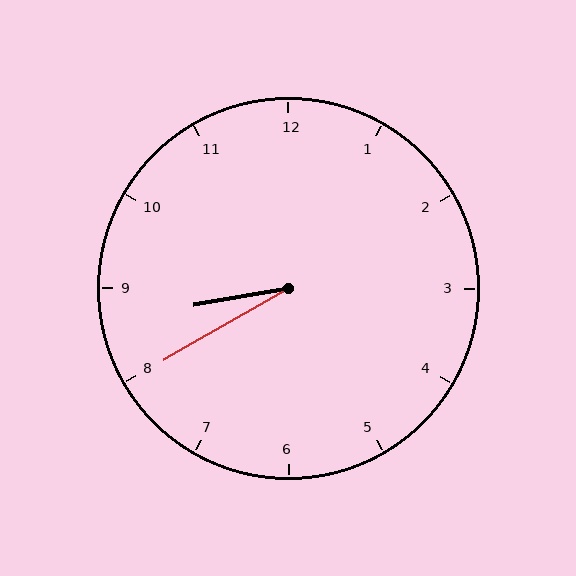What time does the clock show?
8:40.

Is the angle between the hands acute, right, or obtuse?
It is acute.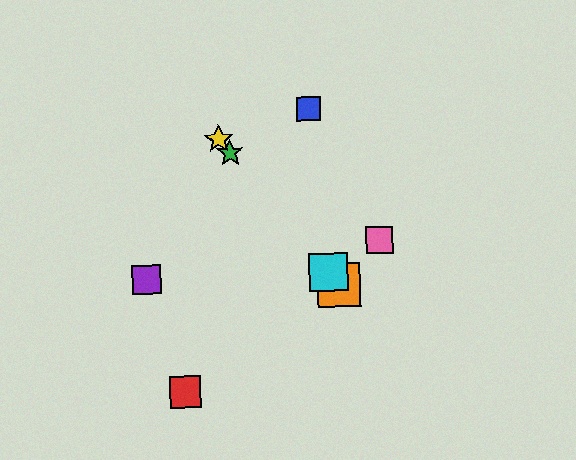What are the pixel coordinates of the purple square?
The purple square is at (147, 280).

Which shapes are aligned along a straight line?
The green star, the yellow star, the orange square, the cyan square are aligned along a straight line.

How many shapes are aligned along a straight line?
4 shapes (the green star, the yellow star, the orange square, the cyan square) are aligned along a straight line.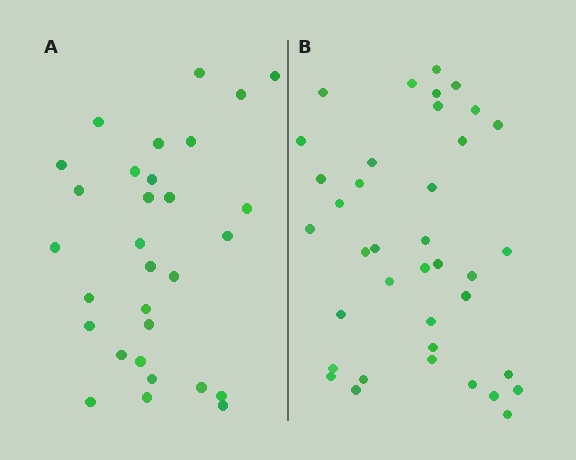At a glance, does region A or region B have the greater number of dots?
Region B (the right region) has more dots.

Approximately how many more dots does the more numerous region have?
Region B has roughly 8 or so more dots than region A.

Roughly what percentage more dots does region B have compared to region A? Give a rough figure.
About 25% more.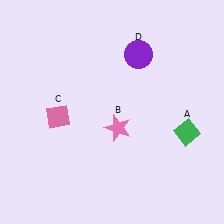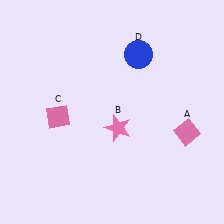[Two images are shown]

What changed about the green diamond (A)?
In Image 1, A is green. In Image 2, it changed to pink.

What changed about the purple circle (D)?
In Image 1, D is purple. In Image 2, it changed to blue.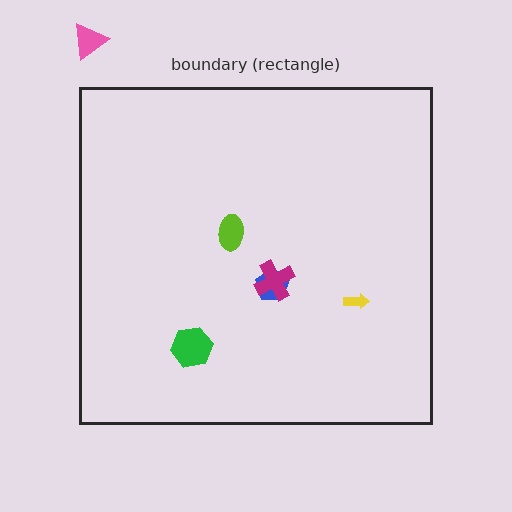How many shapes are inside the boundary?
5 inside, 1 outside.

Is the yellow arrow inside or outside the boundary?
Inside.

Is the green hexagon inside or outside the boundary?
Inside.